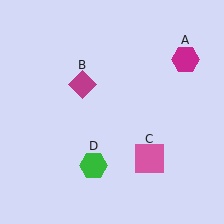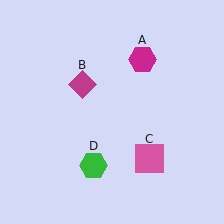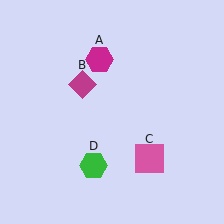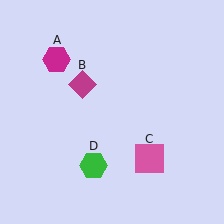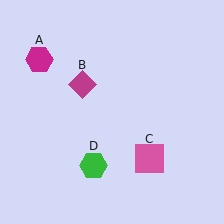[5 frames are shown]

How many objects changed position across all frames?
1 object changed position: magenta hexagon (object A).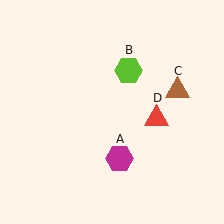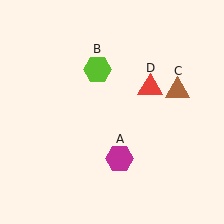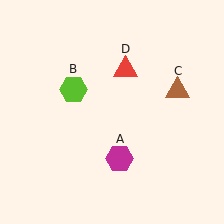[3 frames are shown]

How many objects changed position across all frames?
2 objects changed position: lime hexagon (object B), red triangle (object D).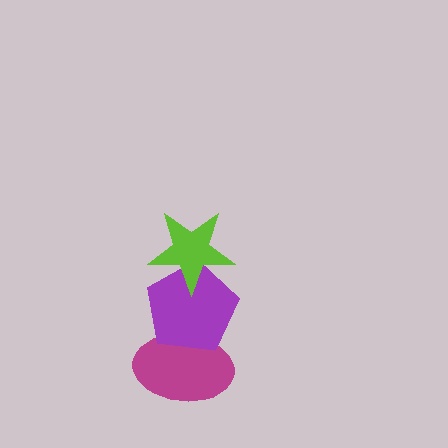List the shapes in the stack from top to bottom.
From top to bottom: the lime star, the purple pentagon, the magenta ellipse.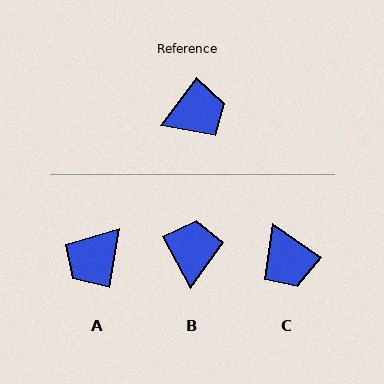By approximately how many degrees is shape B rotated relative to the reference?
Approximately 66 degrees counter-clockwise.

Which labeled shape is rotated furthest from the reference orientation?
A, about 152 degrees away.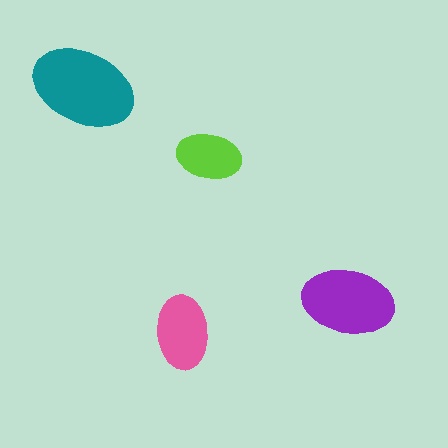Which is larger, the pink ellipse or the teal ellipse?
The teal one.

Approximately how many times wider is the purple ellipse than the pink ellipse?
About 1.5 times wider.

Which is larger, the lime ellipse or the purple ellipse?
The purple one.